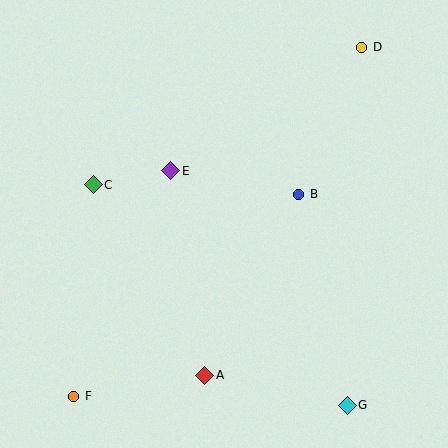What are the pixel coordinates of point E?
Point E is at (171, 171).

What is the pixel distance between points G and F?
The distance between G and F is 274 pixels.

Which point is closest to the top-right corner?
Point D is closest to the top-right corner.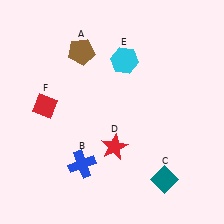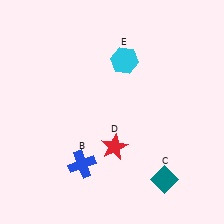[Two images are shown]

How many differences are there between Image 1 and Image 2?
There are 2 differences between the two images.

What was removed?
The red diamond (F), the brown pentagon (A) were removed in Image 2.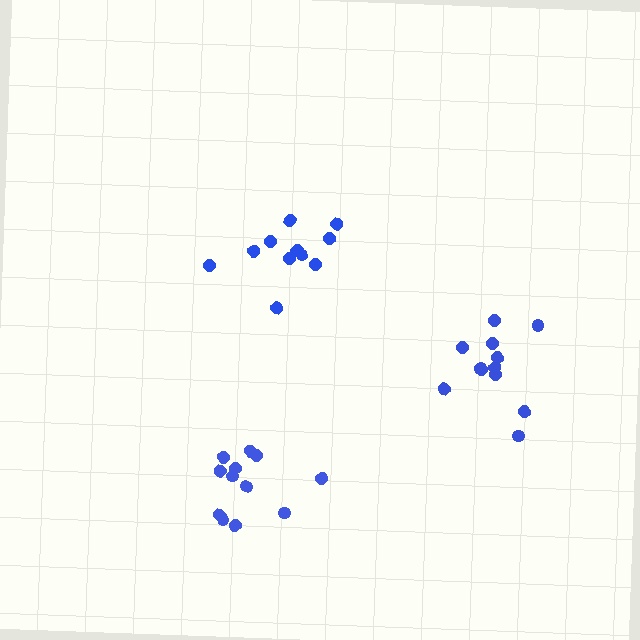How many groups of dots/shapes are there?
There are 3 groups.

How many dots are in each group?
Group 1: 13 dots, Group 2: 11 dots, Group 3: 12 dots (36 total).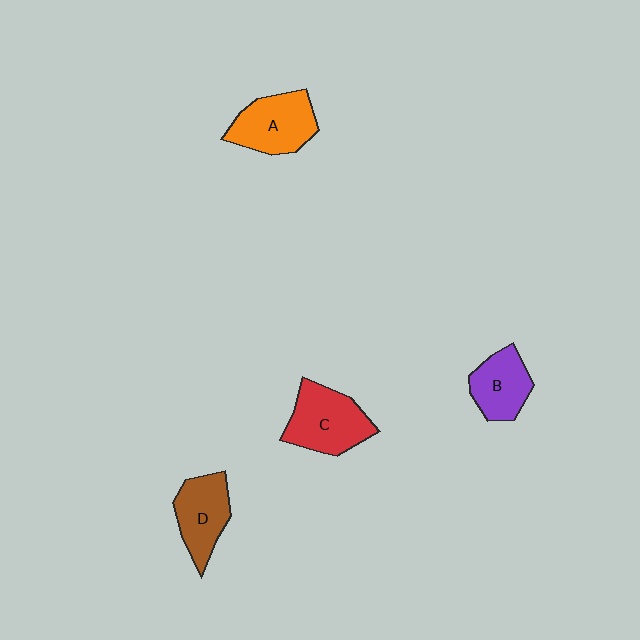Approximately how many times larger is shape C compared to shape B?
Approximately 1.4 times.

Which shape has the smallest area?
Shape B (purple).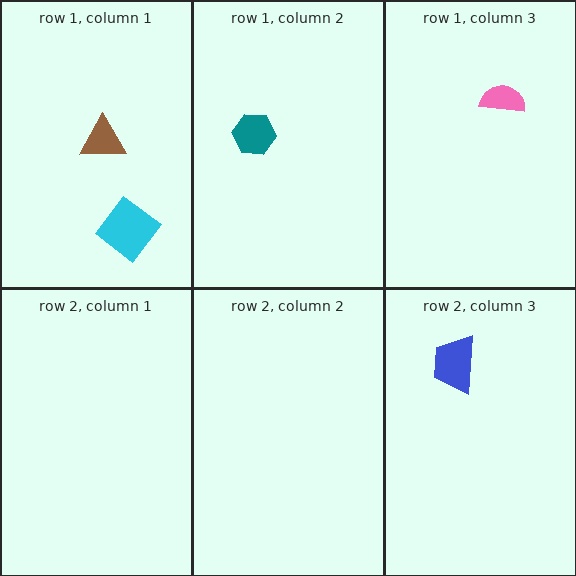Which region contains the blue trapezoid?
The row 2, column 3 region.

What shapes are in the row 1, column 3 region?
The pink semicircle.